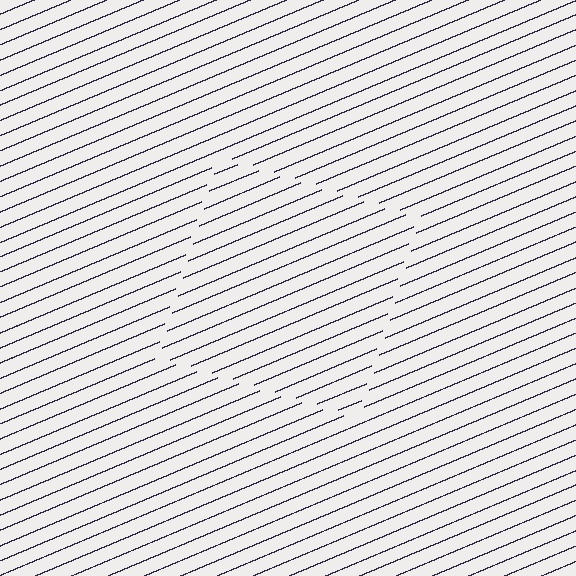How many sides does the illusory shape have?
4 sides — the line-ends trace a square.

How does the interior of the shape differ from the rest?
The interior of the shape contains the same grating, shifted by half a period — the contour is defined by the phase discontinuity where line-ends from the inner and outer gratings abut.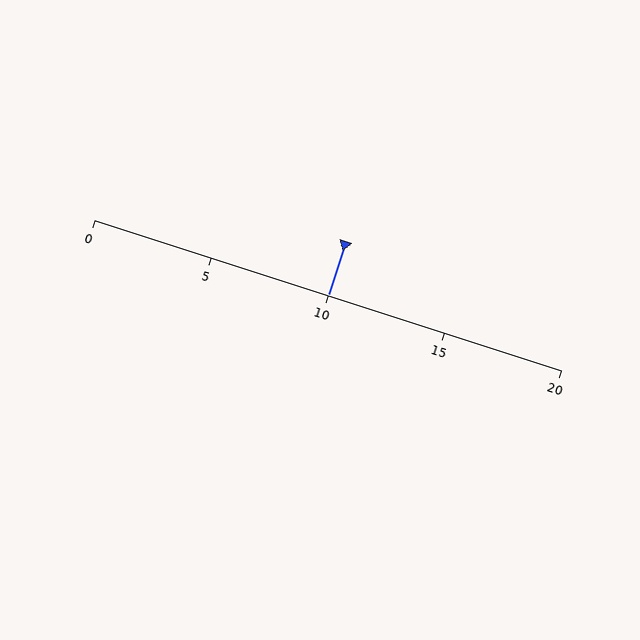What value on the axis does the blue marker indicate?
The marker indicates approximately 10.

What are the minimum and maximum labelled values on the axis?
The axis runs from 0 to 20.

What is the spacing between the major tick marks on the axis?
The major ticks are spaced 5 apart.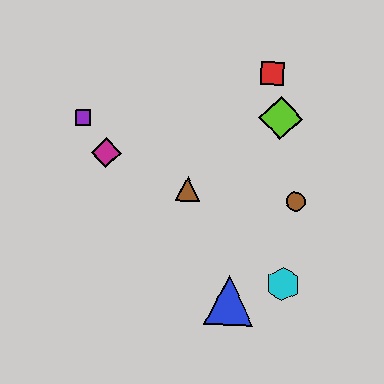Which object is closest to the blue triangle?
The cyan hexagon is closest to the blue triangle.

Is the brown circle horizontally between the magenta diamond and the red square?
No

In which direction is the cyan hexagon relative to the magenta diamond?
The cyan hexagon is to the right of the magenta diamond.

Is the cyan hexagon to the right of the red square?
Yes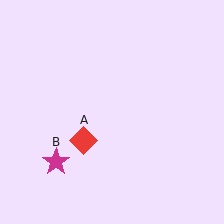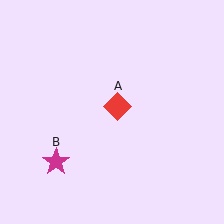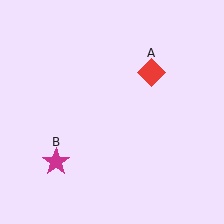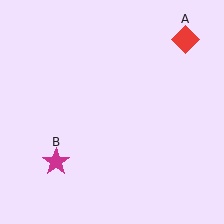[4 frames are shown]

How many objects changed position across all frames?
1 object changed position: red diamond (object A).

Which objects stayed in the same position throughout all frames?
Magenta star (object B) remained stationary.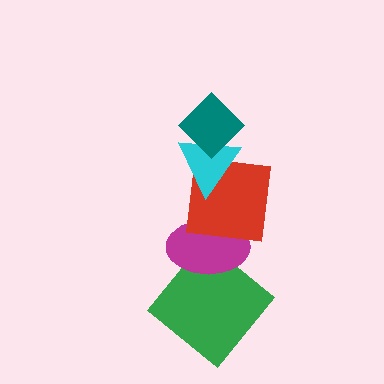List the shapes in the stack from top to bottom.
From top to bottom: the teal diamond, the cyan triangle, the red square, the magenta ellipse, the green diamond.